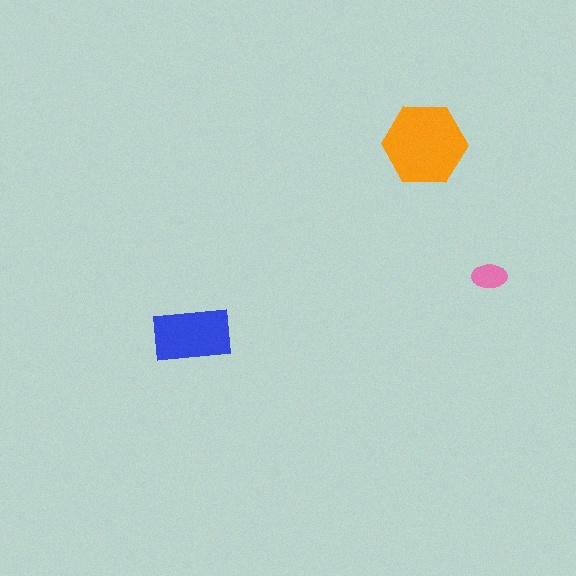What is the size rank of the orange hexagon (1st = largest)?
1st.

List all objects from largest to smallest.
The orange hexagon, the blue rectangle, the pink ellipse.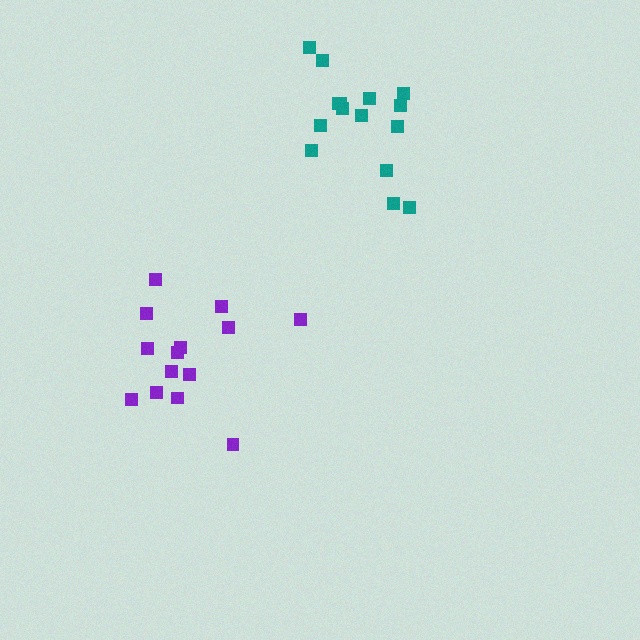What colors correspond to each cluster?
The clusters are colored: teal, purple.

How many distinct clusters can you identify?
There are 2 distinct clusters.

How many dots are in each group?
Group 1: 15 dots, Group 2: 14 dots (29 total).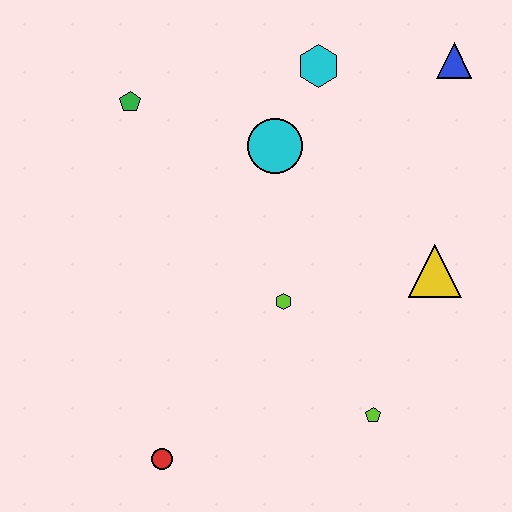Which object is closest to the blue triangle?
The cyan hexagon is closest to the blue triangle.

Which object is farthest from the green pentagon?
The lime pentagon is farthest from the green pentagon.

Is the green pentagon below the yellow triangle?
No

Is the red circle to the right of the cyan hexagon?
No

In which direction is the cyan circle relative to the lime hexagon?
The cyan circle is above the lime hexagon.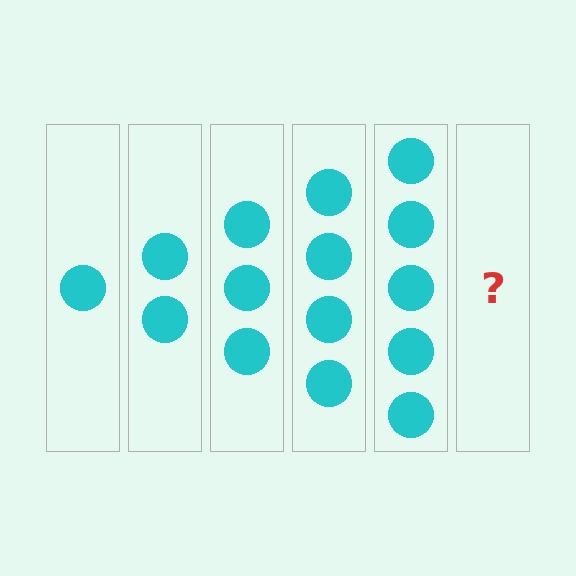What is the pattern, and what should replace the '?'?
The pattern is that each step adds one more circle. The '?' should be 6 circles.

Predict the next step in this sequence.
The next step is 6 circles.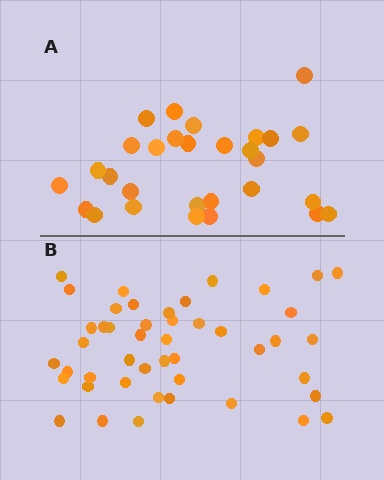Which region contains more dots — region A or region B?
Region B (the bottom region) has more dots.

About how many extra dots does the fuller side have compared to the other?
Region B has approximately 15 more dots than region A.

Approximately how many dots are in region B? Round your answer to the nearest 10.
About 50 dots. (The exact count is 46, which rounds to 50.)